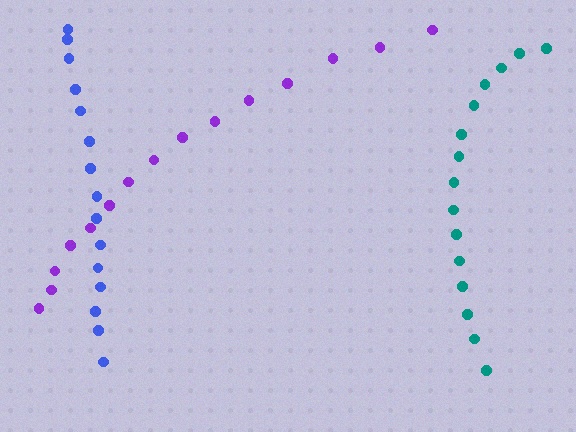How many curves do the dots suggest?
There are 3 distinct paths.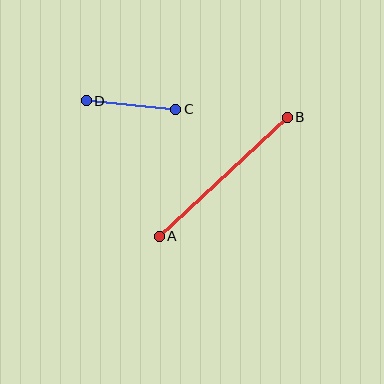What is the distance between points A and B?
The distance is approximately 174 pixels.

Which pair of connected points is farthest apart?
Points A and B are farthest apart.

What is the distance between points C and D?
The distance is approximately 90 pixels.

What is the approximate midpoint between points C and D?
The midpoint is at approximately (131, 105) pixels.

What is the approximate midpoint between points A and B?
The midpoint is at approximately (223, 177) pixels.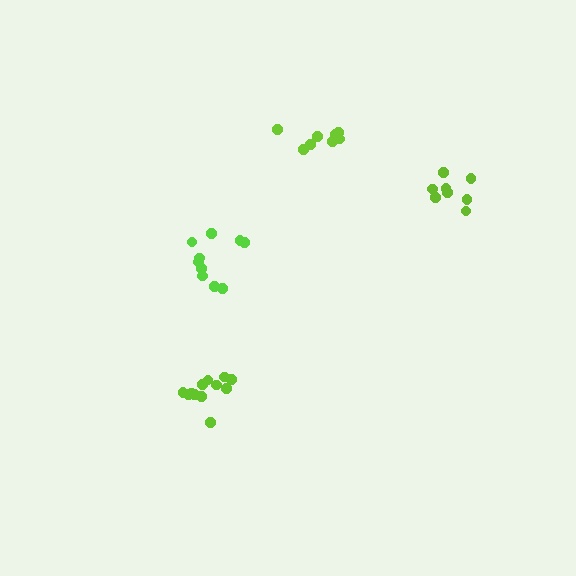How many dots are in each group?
Group 1: 10 dots, Group 2: 12 dots, Group 3: 9 dots, Group 4: 8 dots (39 total).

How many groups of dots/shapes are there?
There are 4 groups.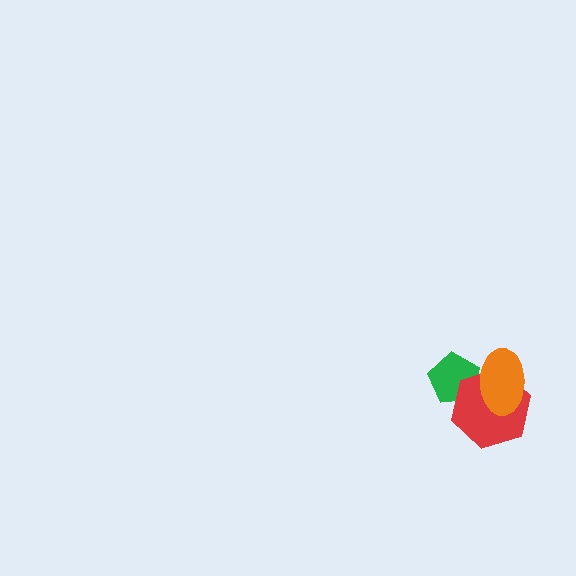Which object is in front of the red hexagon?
The orange ellipse is in front of the red hexagon.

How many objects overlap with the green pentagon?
2 objects overlap with the green pentagon.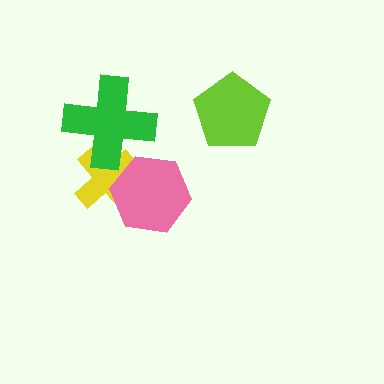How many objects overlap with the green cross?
1 object overlaps with the green cross.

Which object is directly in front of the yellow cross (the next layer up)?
The green cross is directly in front of the yellow cross.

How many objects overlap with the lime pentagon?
0 objects overlap with the lime pentagon.